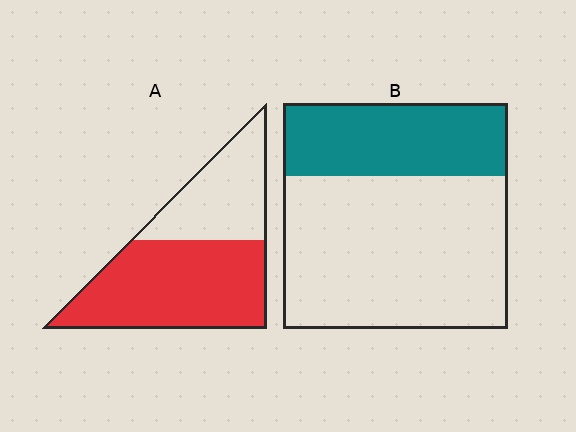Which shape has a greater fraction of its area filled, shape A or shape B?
Shape A.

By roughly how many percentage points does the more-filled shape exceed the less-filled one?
By roughly 30 percentage points (A over B).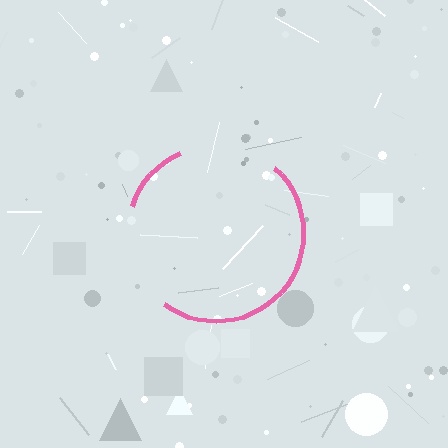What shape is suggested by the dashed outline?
The dashed outline suggests a circle.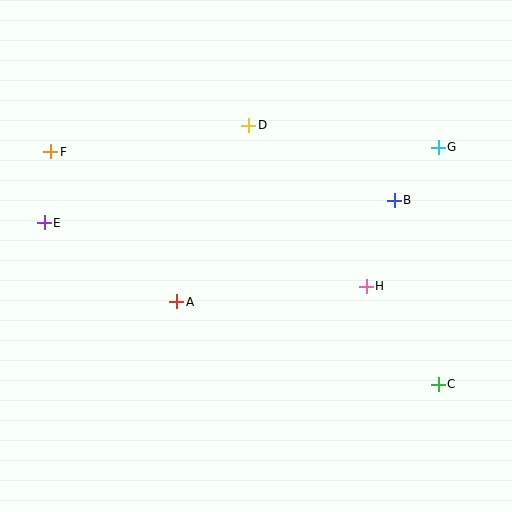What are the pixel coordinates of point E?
Point E is at (44, 223).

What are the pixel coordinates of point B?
Point B is at (394, 200).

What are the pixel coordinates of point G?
Point G is at (438, 147).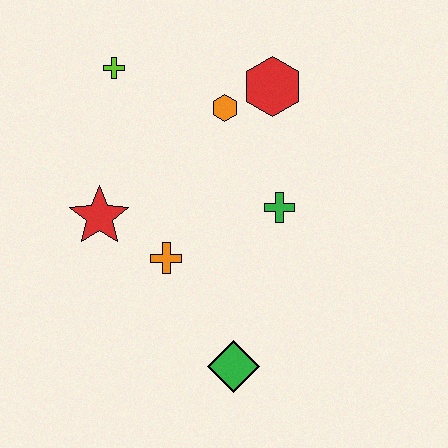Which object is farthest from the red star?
The red hexagon is farthest from the red star.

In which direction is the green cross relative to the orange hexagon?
The green cross is below the orange hexagon.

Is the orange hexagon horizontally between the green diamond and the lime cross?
Yes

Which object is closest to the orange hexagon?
The red hexagon is closest to the orange hexagon.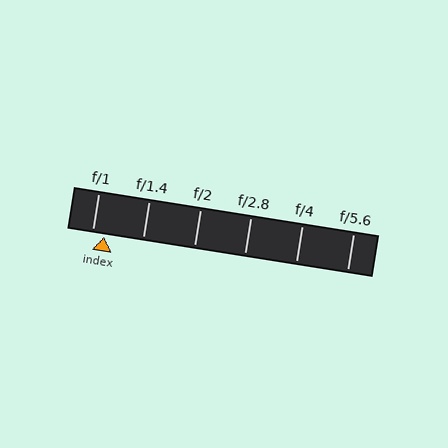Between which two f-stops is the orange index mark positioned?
The index mark is between f/1 and f/1.4.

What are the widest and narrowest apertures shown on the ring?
The widest aperture shown is f/1 and the narrowest is f/5.6.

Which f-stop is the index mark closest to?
The index mark is closest to f/1.